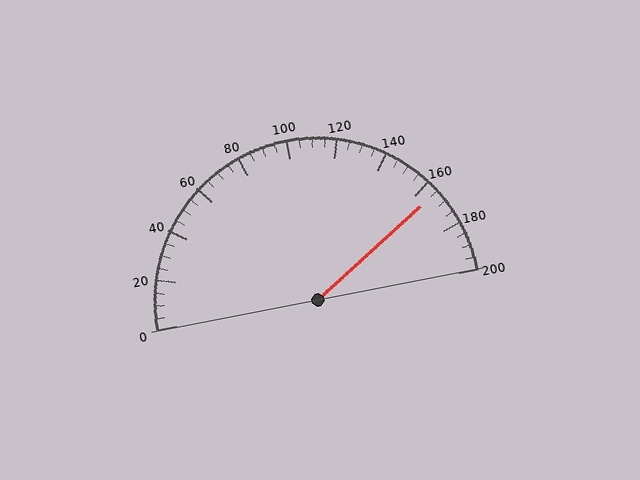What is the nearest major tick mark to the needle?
The nearest major tick mark is 160.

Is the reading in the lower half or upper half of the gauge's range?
The reading is in the upper half of the range (0 to 200).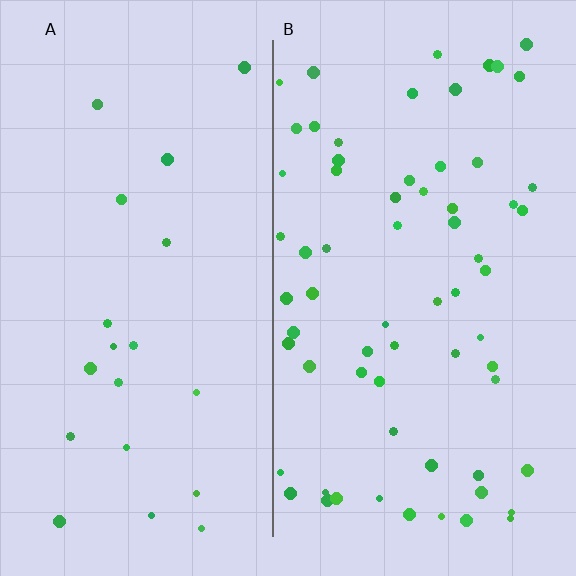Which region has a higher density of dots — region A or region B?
B (the right).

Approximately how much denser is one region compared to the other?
Approximately 3.3× — region B over region A.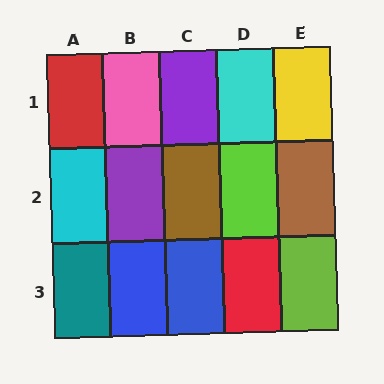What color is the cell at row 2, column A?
Cyan.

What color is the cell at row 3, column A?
Teal.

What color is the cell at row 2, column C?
Brown.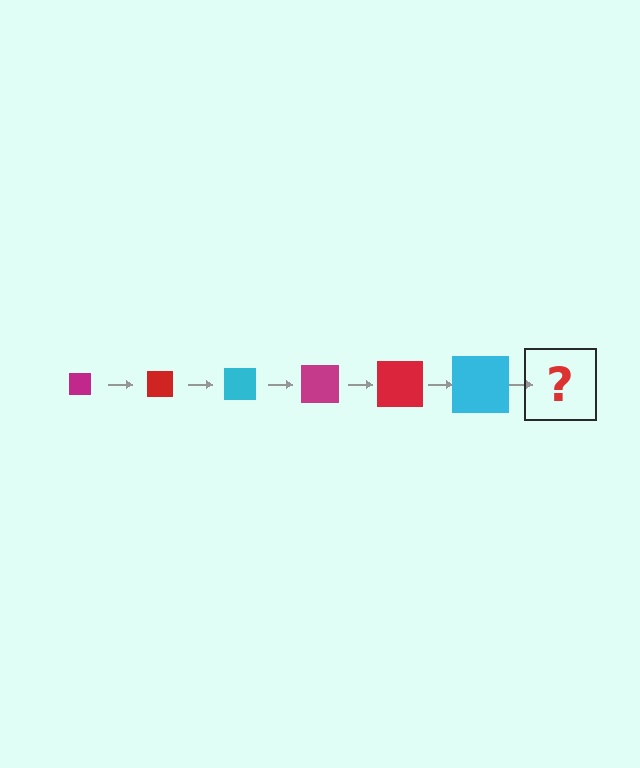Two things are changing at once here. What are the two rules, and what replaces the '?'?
The two rules are that the square grows larger each step and the color cycles through magenta, red, and cyan. The '?' should be a magenta square, larger than the previous one.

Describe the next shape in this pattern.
It should be a magenta square, larger than the previous one.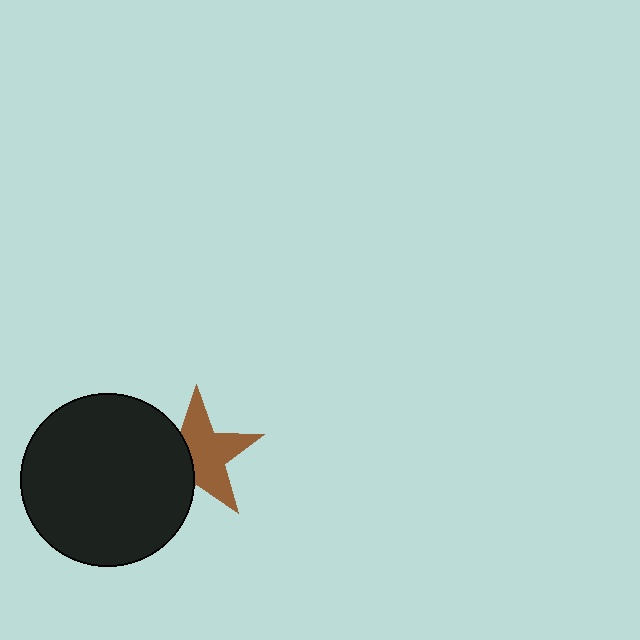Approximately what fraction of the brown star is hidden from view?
Roughly 38% of the brown star is hidden behind the black circle.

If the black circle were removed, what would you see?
You would see the complete brown star.